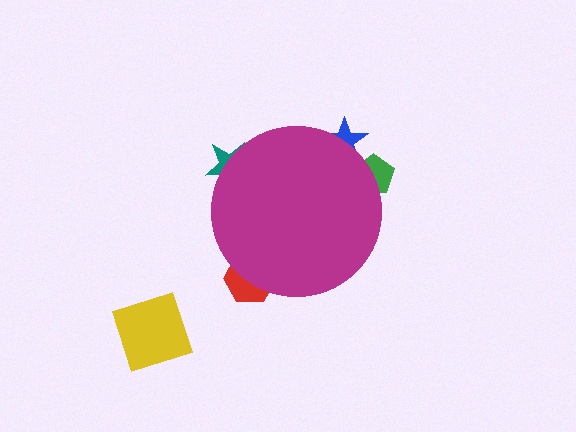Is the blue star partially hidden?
Yes, the blue star is partially hidden behind the magenta circle.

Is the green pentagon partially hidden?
Yes, the green pentagon is partially hidden behind the magenta circle.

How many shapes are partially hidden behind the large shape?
4 shapes are partially hidden.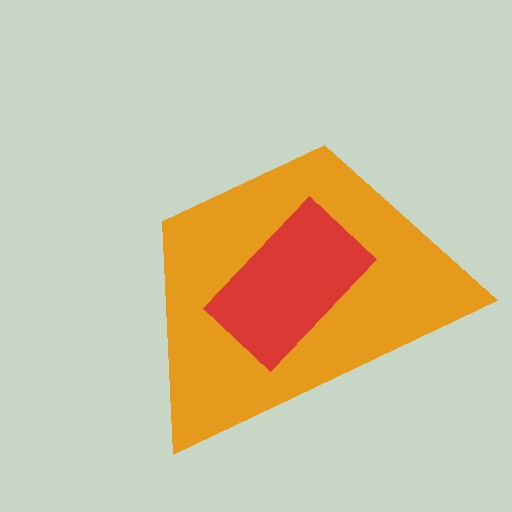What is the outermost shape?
The orange trapezoid.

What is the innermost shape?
The red rectangle.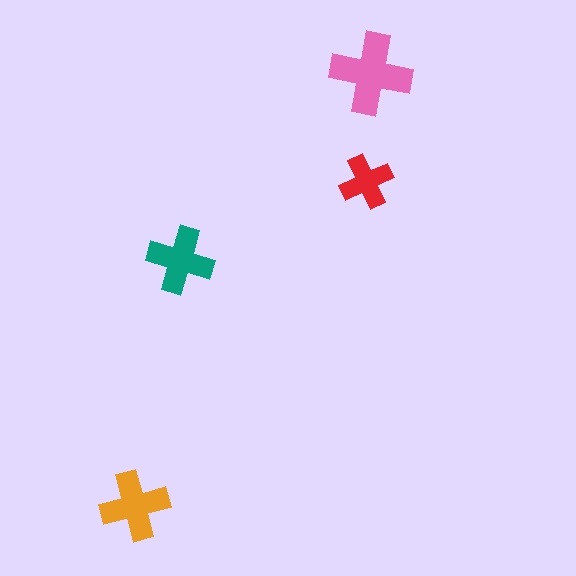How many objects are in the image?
There are 4 objects in the image.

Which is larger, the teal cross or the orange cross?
The orange one.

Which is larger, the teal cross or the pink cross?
The pink one.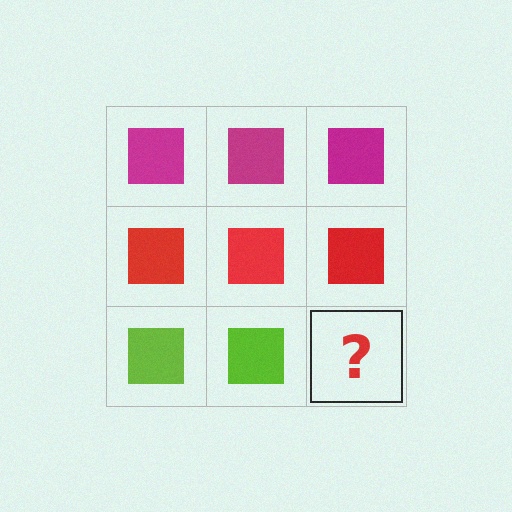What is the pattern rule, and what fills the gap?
The rule is that each row has a consistent color. The gap should be filled with a lime square.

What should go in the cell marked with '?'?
The missing cell should contain a lime square.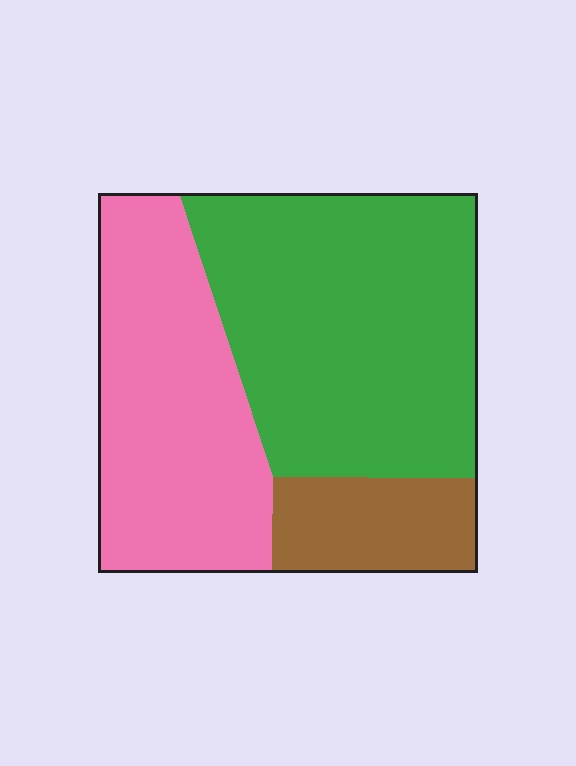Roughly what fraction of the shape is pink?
Pink takes up about three eighths (3/8) of the shape.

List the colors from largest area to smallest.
From largest to smallest: green, pink, brown.